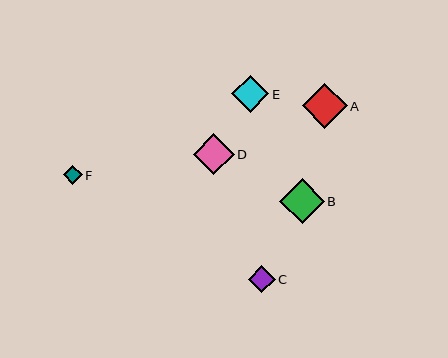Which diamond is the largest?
Diamond A is the largest with a size of approximately 45 pixels.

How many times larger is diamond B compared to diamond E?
Diamond B is approximately 1.2 times the size of diamond E.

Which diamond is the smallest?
Diamond F is the smallest with a size of approximately 19 pixels.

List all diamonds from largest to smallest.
From largest to smallest: A, B, D, E, C, F.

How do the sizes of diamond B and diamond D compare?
Diamond B and diamond D are approximately the same size.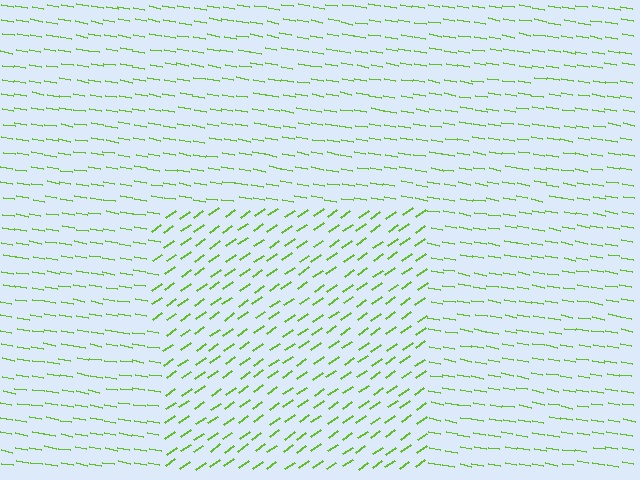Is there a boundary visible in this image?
Yes, there is a texture boundary formed by a change in line orientation.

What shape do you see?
I see a rectangle.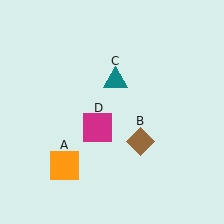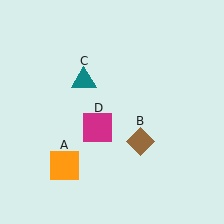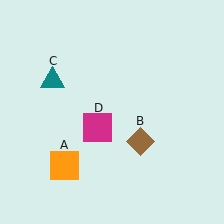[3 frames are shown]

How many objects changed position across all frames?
1 object changed position: teal triangle (object C).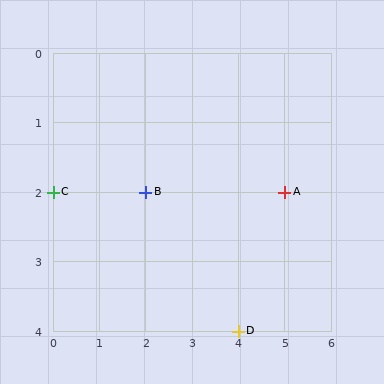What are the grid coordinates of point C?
Point C is at grid coordinates (0, 2).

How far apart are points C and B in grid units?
Points C and B are 2 columns apart.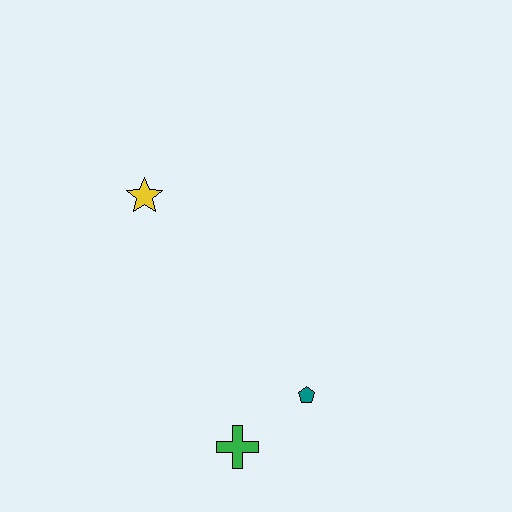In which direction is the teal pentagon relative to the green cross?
The teal pentagon is to the right of the green cross.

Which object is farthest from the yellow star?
The green cross is farthest from the yellow star.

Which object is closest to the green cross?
The teal pentagon is closest to the green cross.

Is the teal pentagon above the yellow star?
No